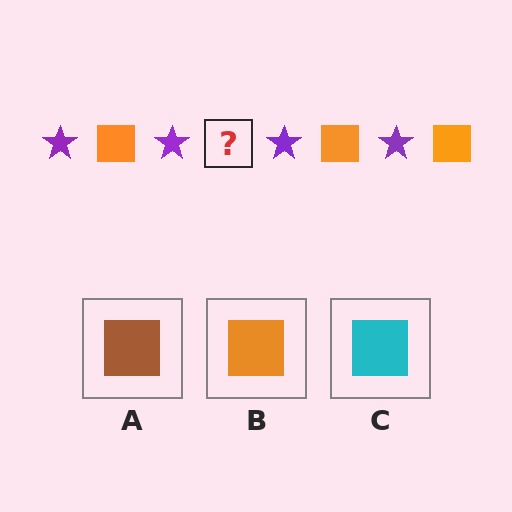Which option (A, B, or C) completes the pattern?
B.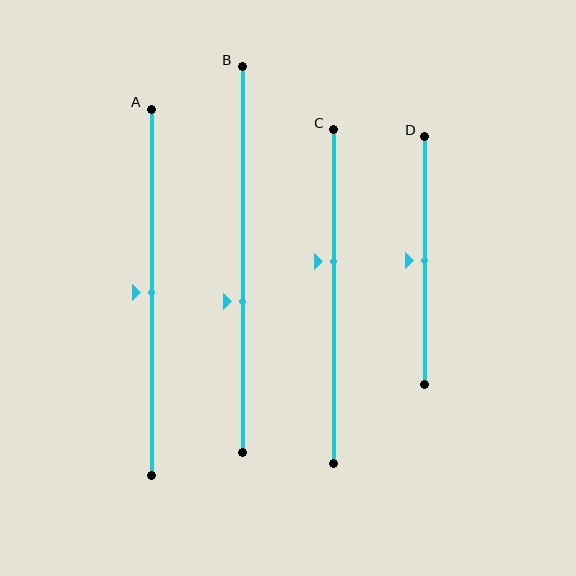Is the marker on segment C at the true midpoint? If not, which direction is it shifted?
No, the marker on segment C is shifted upward by about 11% of the segment length.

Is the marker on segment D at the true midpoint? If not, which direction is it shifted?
Yes, the marker on segment D is at the true midpoint.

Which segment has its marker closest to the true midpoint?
Segment A has its marker closest to the true midpoint.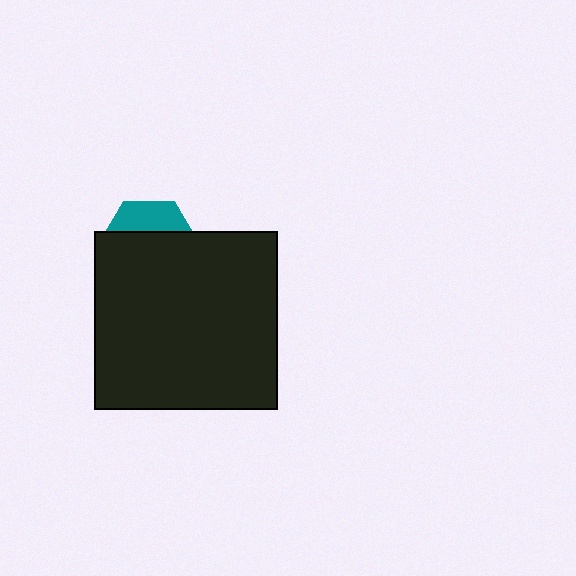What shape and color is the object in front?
The object in front is a black rectangle.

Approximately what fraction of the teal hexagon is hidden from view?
Roughly 69% of the teal hexagon is hidden behind the black rectangle.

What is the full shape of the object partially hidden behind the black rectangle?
The partially hidden object is a teal hexagon.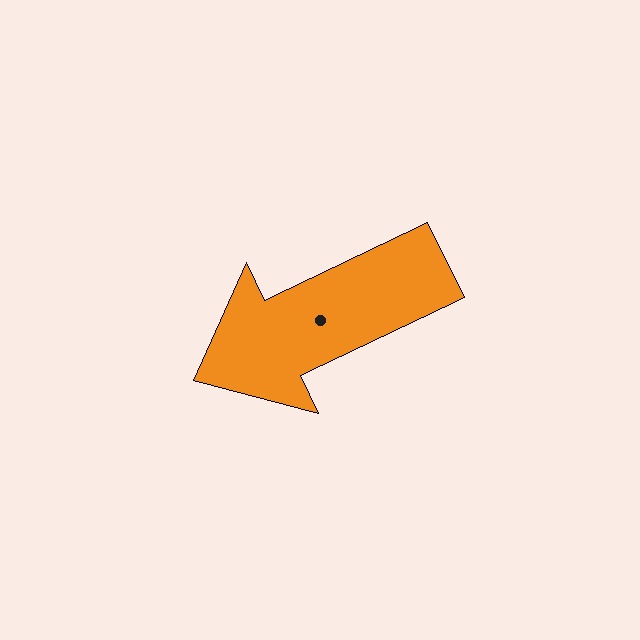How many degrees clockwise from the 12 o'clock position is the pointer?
Approximately 244 degrees.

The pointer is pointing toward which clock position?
Roughly 8 o'clock.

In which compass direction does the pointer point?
Southwest.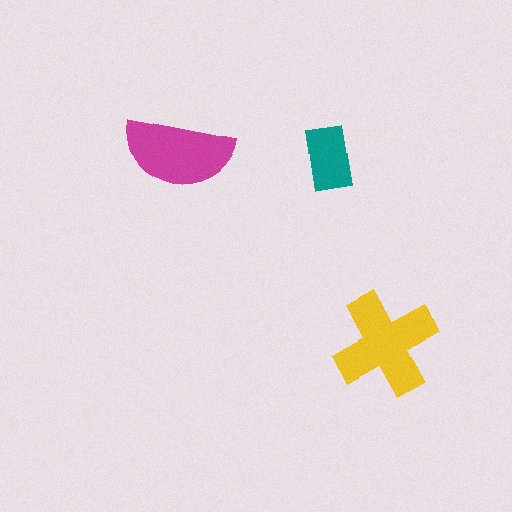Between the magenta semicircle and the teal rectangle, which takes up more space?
The magenta semicircle.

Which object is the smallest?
The teal rectangle.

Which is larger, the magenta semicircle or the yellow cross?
The yellow cross.